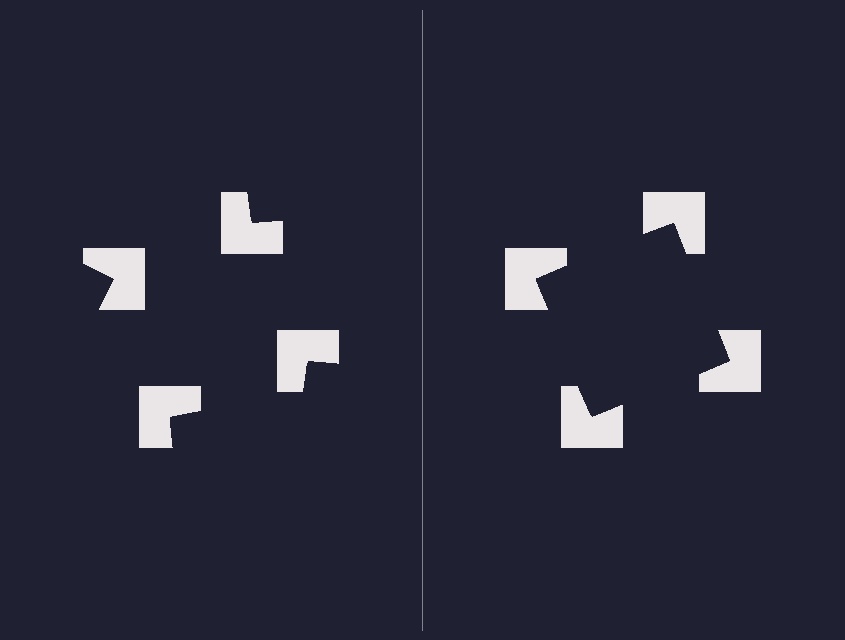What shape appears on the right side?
An illusory square.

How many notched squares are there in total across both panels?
8 — 4 on each side.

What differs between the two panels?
The notched squares are positioned identically on both sides; only the wedge orientations differ. On the right they align to a square; on the left they are misaligned.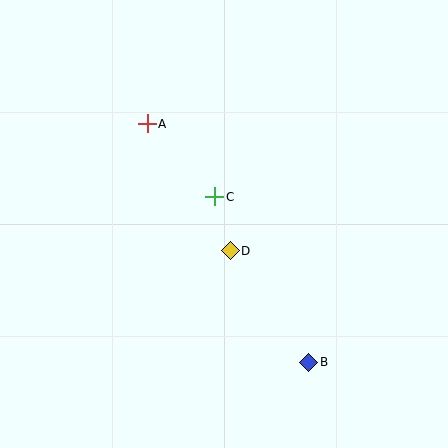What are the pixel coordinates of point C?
Point C is at (215, 197).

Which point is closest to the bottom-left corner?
Point D is closest to the bottom-left corner.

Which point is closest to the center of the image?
Point D at (230, 251) is closest to the center.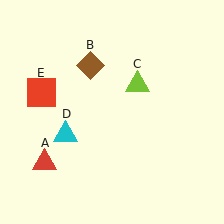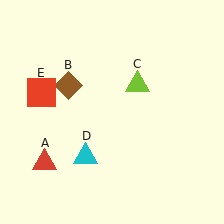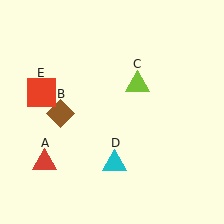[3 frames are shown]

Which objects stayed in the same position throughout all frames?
Red triangle (object A) and lime triangle (object C) and red square (object E) remained stationary.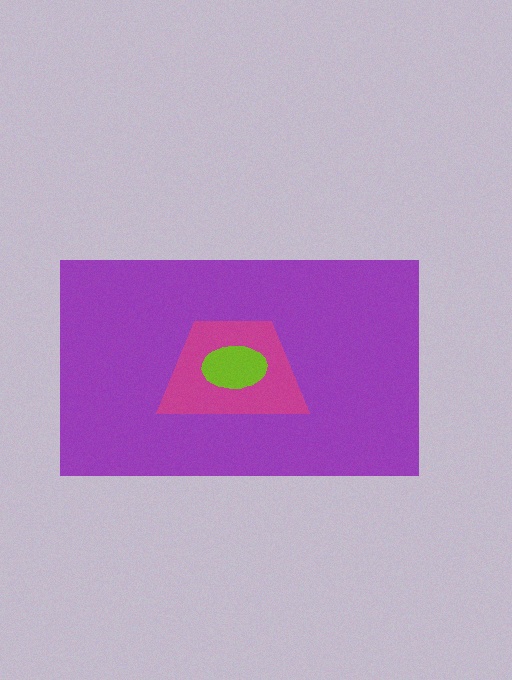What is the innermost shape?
The lime ellipse.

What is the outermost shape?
The purple rectangle.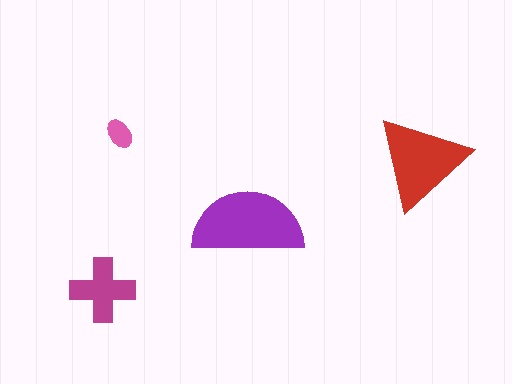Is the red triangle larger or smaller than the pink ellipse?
Larger.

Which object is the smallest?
The pink ellipse.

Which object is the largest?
The purple semicircle.